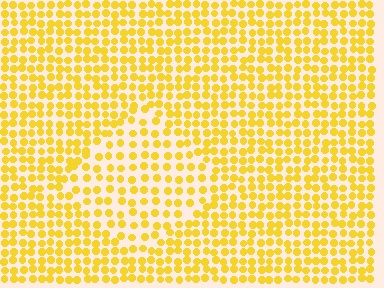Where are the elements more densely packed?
The elements are more densely packed outside the diamond boundary.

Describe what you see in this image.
The image contains small yellow elements arranged at two different densities. A diamond-shaped region is visible where the elements are less densely packed than the surrounding area.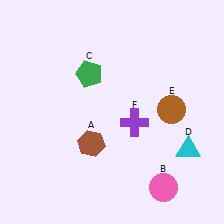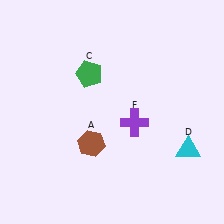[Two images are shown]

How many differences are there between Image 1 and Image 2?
There are 2 differences between the two images.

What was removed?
The brown circle (E), the pink circle (B) were removed in Image 2.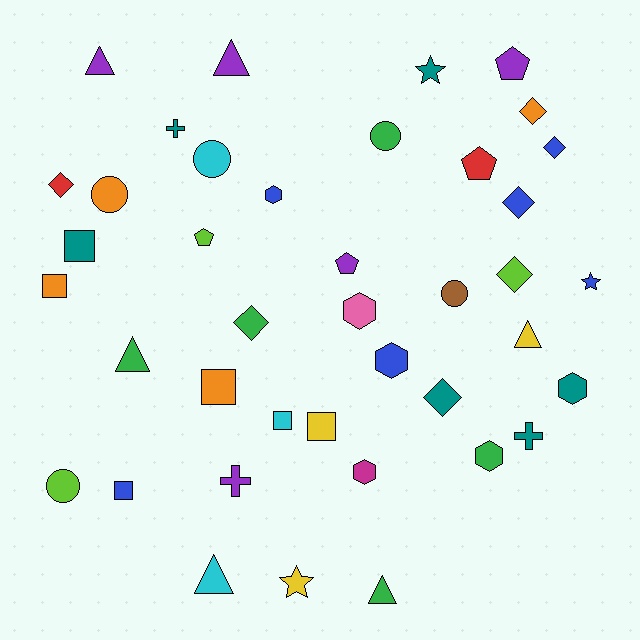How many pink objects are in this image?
There is 1 pink object.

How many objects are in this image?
There are 40 objects.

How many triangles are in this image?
There are 6 triangles.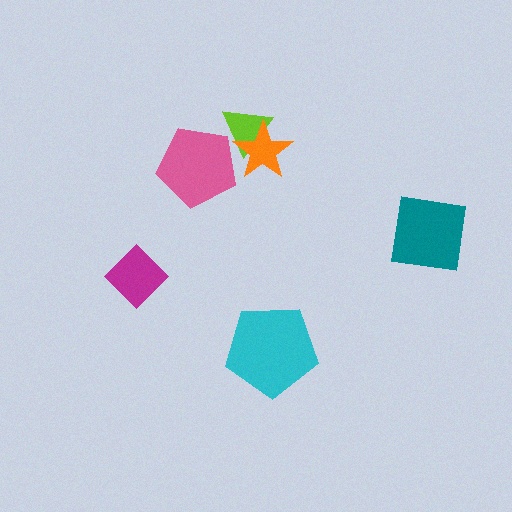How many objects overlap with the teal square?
0 objects overlap with the teal square.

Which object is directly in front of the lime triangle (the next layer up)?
The orange star is directly in front of the lime triangle.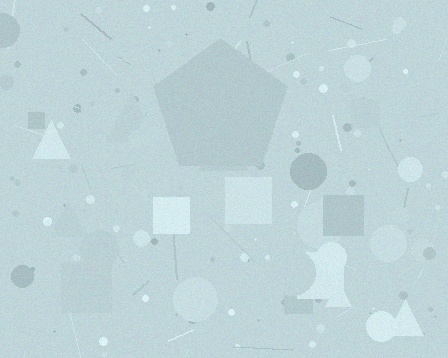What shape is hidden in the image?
A pentagon is hidden in the image.